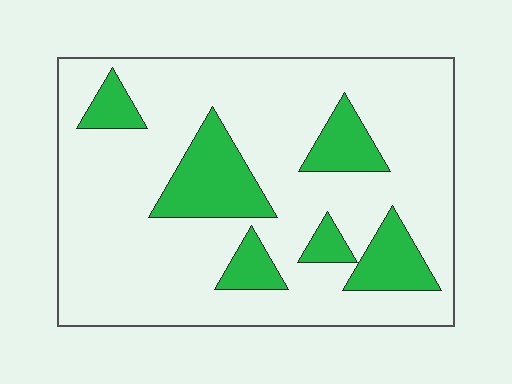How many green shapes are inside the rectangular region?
6.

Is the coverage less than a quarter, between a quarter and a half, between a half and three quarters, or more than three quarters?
Less than a quarter.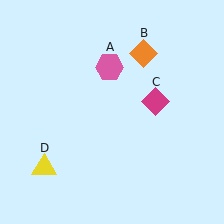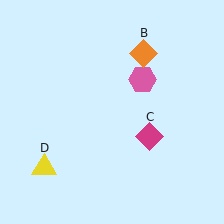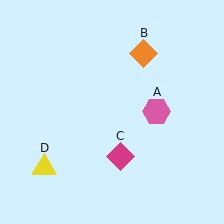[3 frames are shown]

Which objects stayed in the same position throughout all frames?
Orange diamond (object B) and yellow triangle (object D) remained stationary.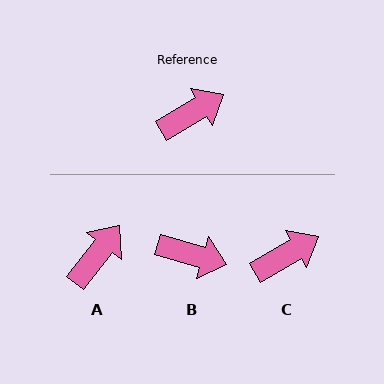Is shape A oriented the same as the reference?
No, it is off by about 22 degrees.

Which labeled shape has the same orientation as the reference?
C.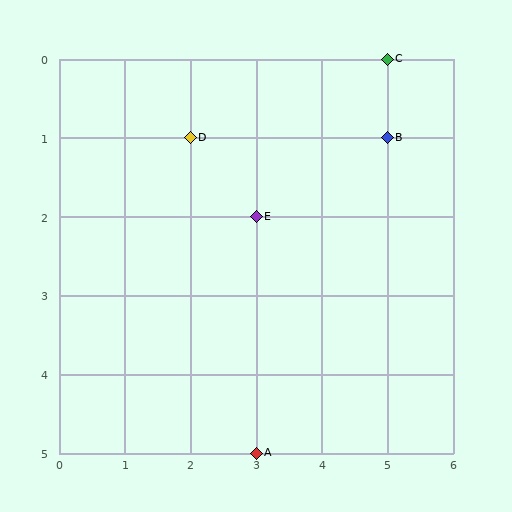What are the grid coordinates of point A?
Point A is at grid coordinates (3, 5).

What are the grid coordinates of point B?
Point B is at grid coordinates (5, 1).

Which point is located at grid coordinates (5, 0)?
Point C is at (5, 0).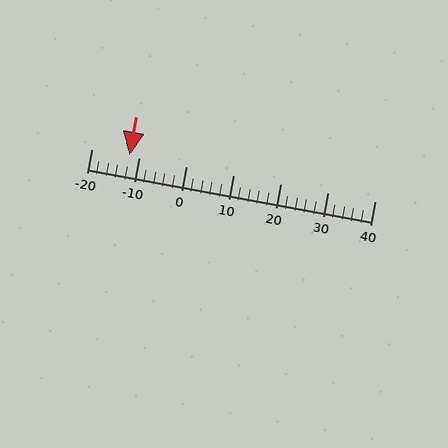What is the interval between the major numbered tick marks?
The major tick marks are spaced 10 units apart.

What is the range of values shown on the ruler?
The ruler shows values from -20 to 40.